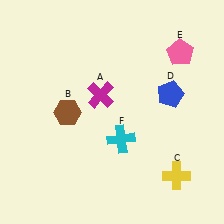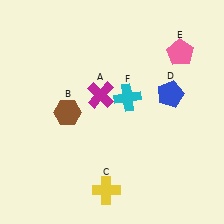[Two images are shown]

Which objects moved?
The objects that moved are: the yellow cross (C), the cyan cross (F).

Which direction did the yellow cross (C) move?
The yellow cross (C) moved left.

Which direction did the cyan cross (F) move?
The cyan cross (F) moved up.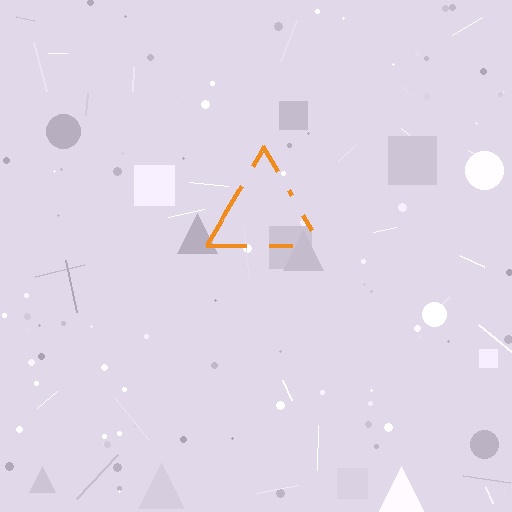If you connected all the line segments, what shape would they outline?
They would outline a triangle.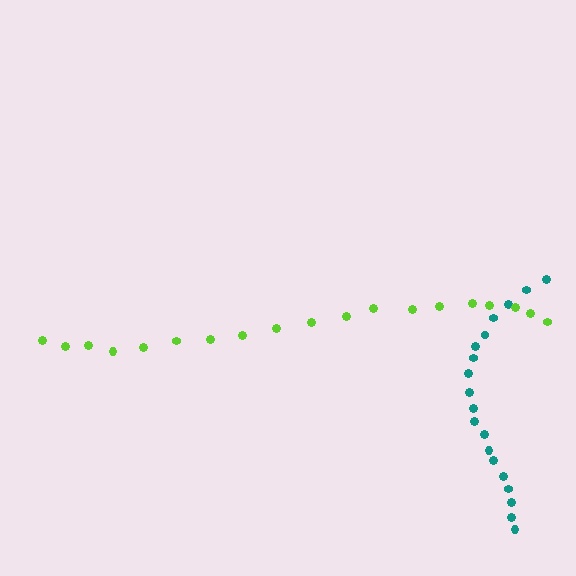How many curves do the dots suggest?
There are 2 distinct paths.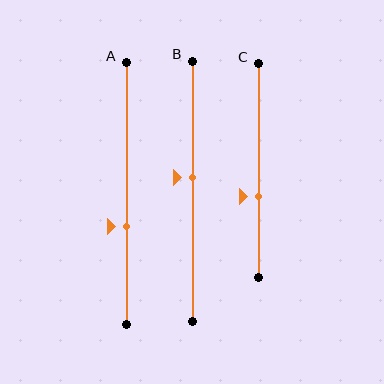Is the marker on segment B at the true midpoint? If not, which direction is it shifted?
No, the marker on segment B is shifted upward by about 5% of the segment length.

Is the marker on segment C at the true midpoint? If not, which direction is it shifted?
No, the marker on segment C is shifted downward by about 12% of the segment length.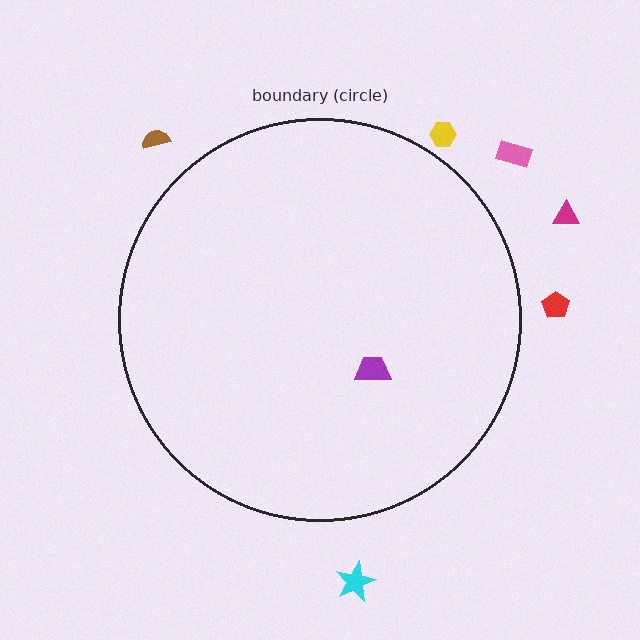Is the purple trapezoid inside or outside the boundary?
Inside.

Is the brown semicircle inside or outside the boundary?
Outside.